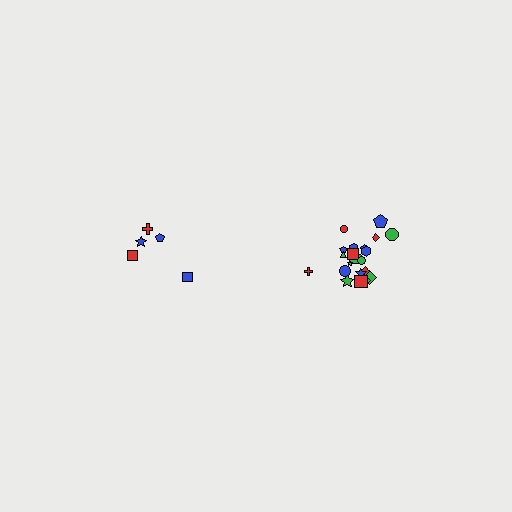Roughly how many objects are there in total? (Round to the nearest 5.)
Roughly 25 objects in total.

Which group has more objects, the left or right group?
The right group.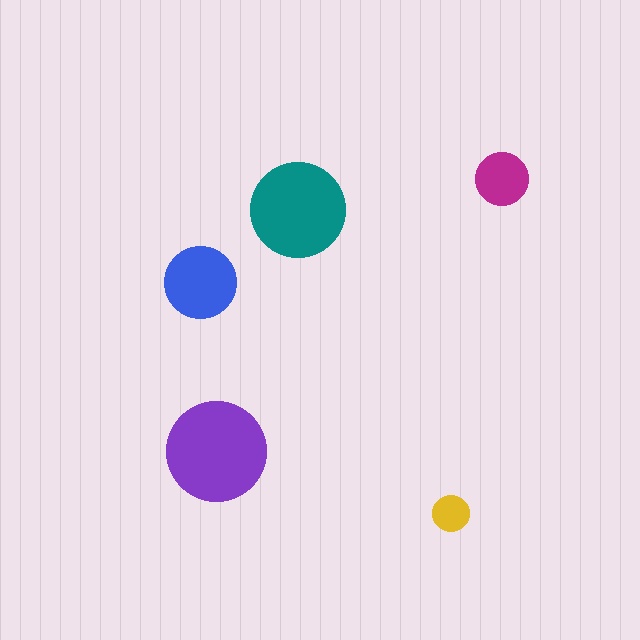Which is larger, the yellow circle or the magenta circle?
The magenta one.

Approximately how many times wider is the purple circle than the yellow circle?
About 3 times wider.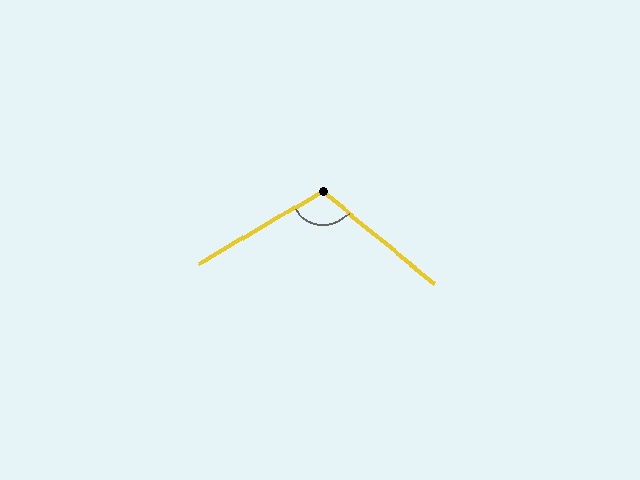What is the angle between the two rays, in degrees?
Approximately 110 degrees.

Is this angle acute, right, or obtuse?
It is obtuse.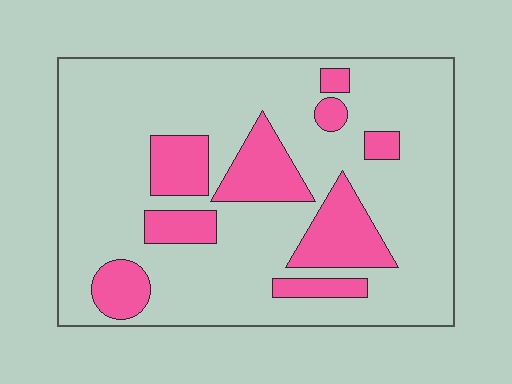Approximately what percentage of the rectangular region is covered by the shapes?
Approximately 20%.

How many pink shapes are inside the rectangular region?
9.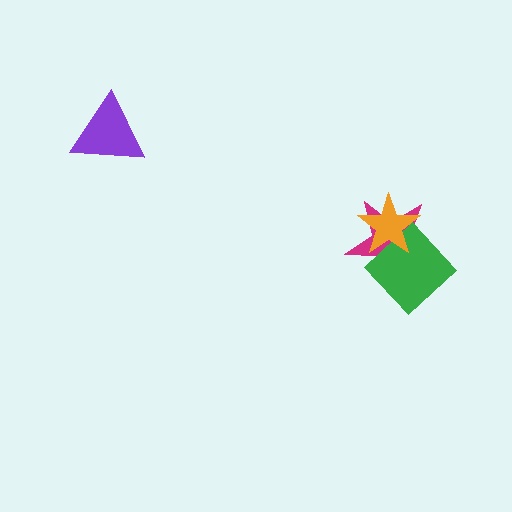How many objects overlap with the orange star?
2 objects overlap with the orange star.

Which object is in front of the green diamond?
The orange star is in front of the green diamond.